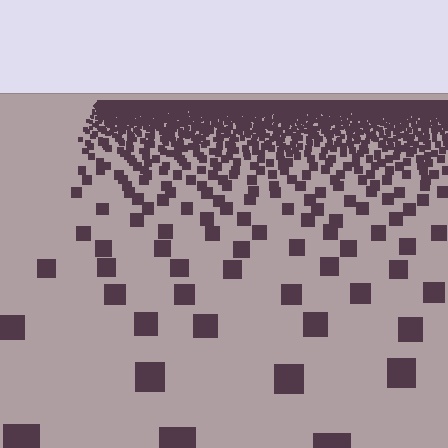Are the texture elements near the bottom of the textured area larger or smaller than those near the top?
Larger. Near the bottom, elements are closer to the viewer and appear at a bigger on-screen size.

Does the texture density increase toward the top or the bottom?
Density increases toward the top.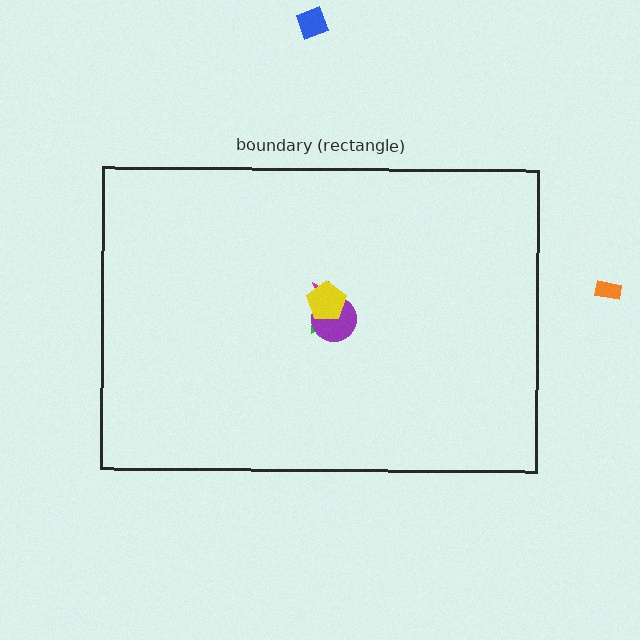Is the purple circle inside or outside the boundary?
Inside.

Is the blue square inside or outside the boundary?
Outside.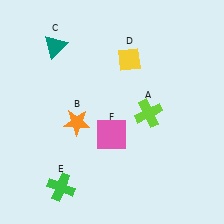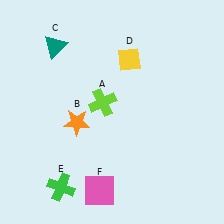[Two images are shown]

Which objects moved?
The objects that moved are: the lime cross (A), the pink square (F).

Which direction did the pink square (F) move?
The pink square (F) moved down.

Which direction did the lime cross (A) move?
The lime cross (A) moved left.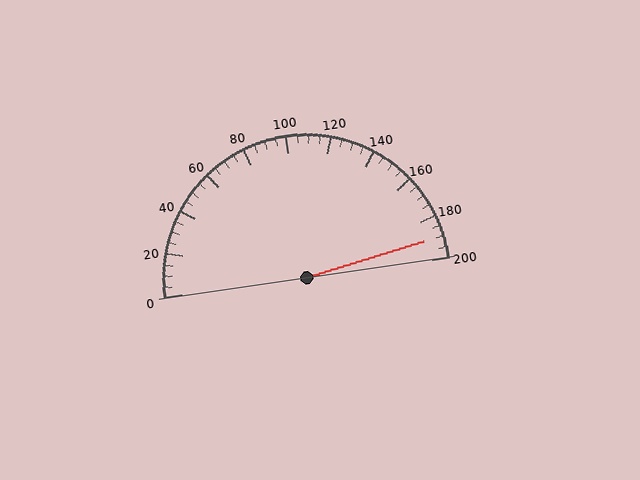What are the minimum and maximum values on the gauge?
The gauge ranges from 0 to 200.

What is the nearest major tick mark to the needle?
The nearest major tick mark is 200.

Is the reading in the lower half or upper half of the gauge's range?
The reading is in the upper half of the range (0 to 200).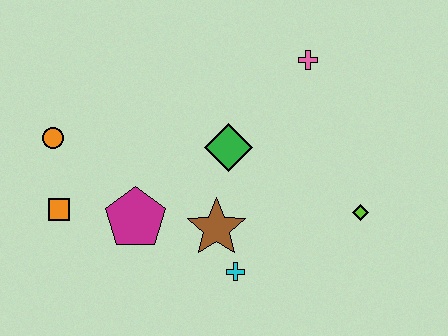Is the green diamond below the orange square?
No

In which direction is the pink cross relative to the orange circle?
The pink cross is to the right of the orange circle.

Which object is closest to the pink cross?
The green diamond is closest to the pink cross.